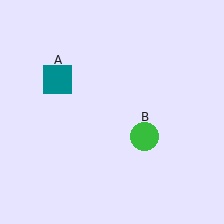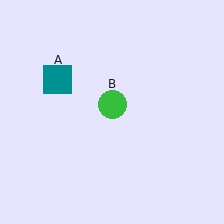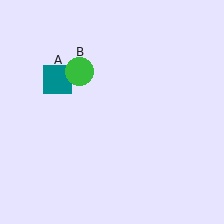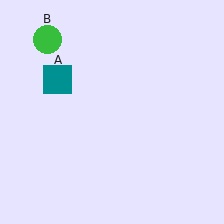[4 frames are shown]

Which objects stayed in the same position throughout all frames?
Teal square (object A) remained stationary.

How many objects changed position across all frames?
1 object changed position: green circle (object B).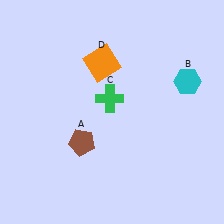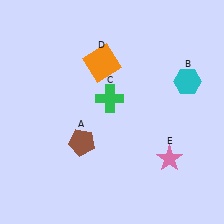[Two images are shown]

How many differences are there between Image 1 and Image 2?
There is 1 difference between the two images.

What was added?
A pink star (E) was added in Image 2.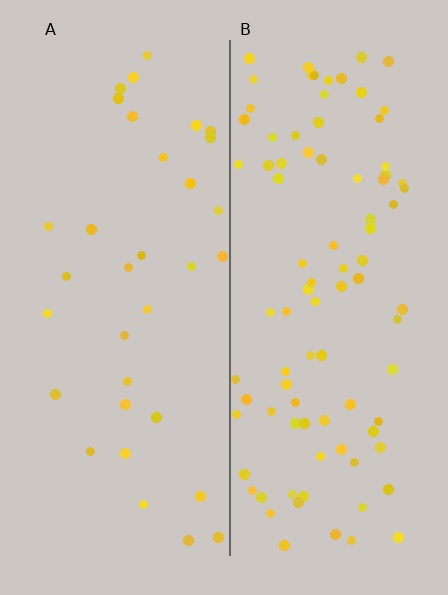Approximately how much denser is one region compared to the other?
Approximately 2.7× — region B over region A.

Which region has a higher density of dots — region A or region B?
B (the right).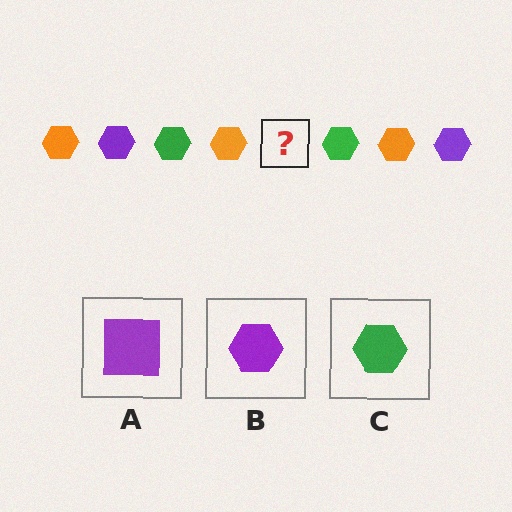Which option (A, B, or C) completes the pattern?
B.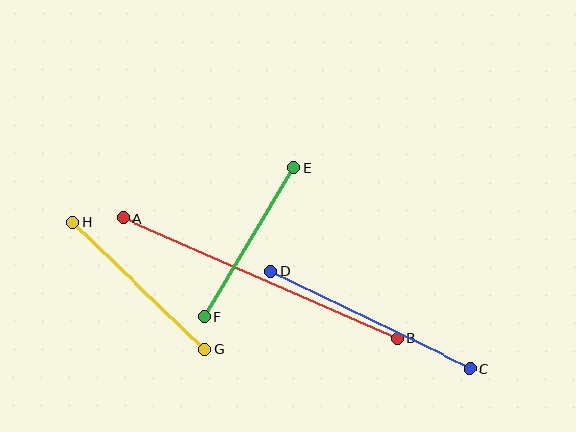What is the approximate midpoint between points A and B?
The midpoint is at approximately (260, 278) pixels.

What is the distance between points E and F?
The distance is approximately 174 pixels.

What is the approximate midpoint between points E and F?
The midpoint is at approximately (249, 242) pixels.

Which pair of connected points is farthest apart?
Points A and B are farthest apart.